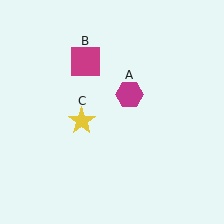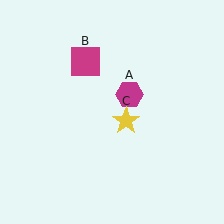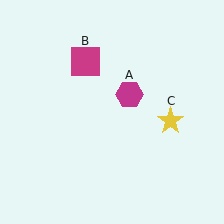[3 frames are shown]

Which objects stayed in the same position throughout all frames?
Magenta hexagon (object A) and magenta square (object B) remained stationary.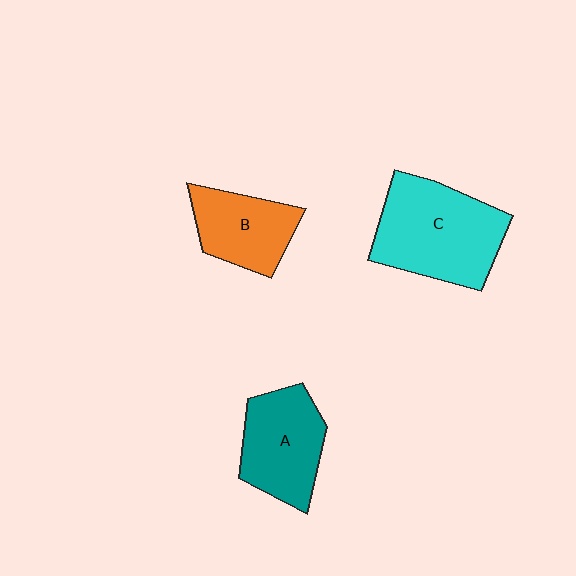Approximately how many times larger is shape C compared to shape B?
Approximately 1.6 times.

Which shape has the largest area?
Shape C (cyan).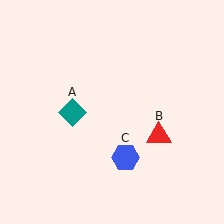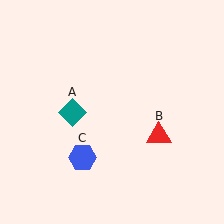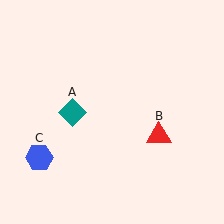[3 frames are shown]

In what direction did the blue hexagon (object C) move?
The blue hexagon (object C) moved left.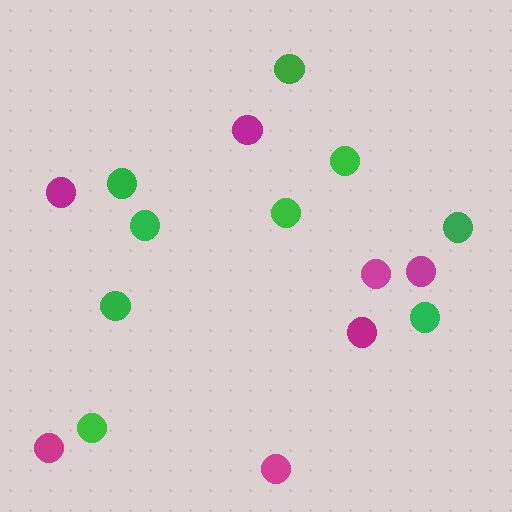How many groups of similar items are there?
There are 2 groups: one group of green circles (9) and one group of magenta circles (7).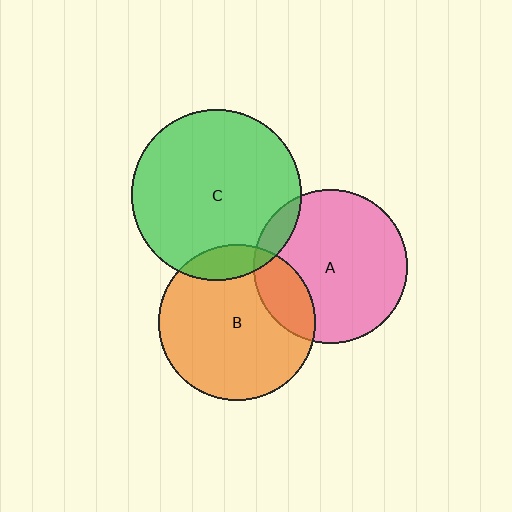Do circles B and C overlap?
Yes.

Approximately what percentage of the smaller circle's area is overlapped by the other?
Approximately 10%.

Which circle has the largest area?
Circle C (green).